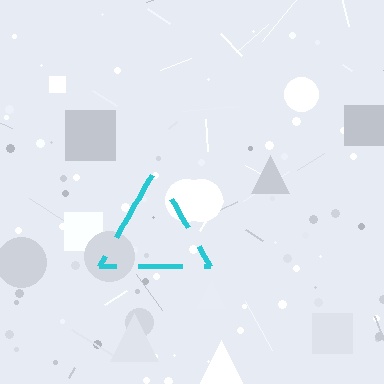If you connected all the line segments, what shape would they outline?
They would outline a triangle.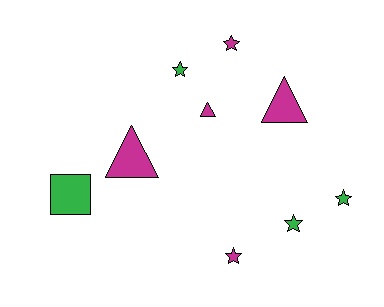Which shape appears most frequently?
Star, with 5 objects.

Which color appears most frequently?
Magenta, with 5 objects.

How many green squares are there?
There is 1 green square.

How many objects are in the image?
There are 9 objects.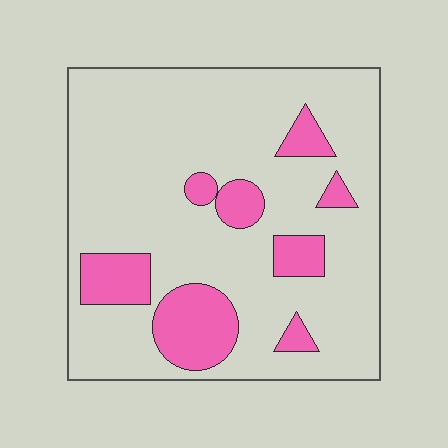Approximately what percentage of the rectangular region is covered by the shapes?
Approximately 20%.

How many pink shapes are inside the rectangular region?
8.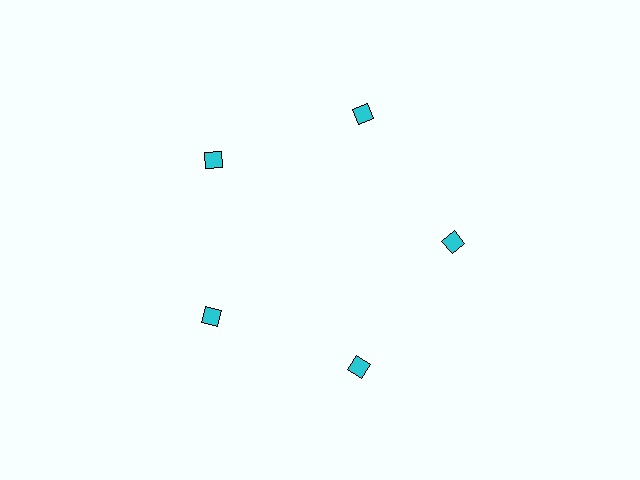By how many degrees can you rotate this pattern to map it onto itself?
The pattern maps onto itself every 72 degrees of rotation.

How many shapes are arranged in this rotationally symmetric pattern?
There are 5 shapes, arranged in 5 groups of 1.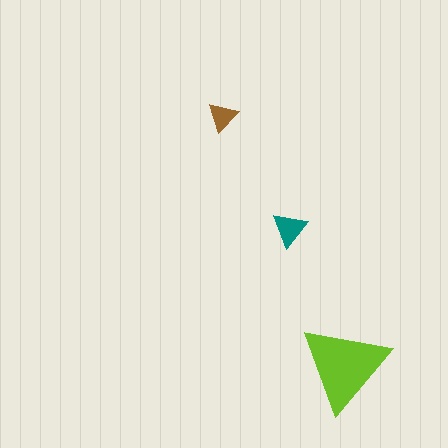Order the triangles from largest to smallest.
the lime one, the teal one, the brown one.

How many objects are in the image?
There are 3 objects in the image.